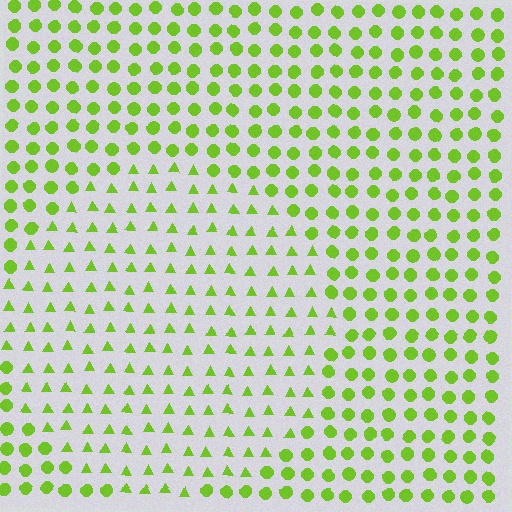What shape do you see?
I see a circle.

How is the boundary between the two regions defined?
The boundary is defined by a change in element shape: triangles inside vs. circles outside. All elements share the same color and spacing.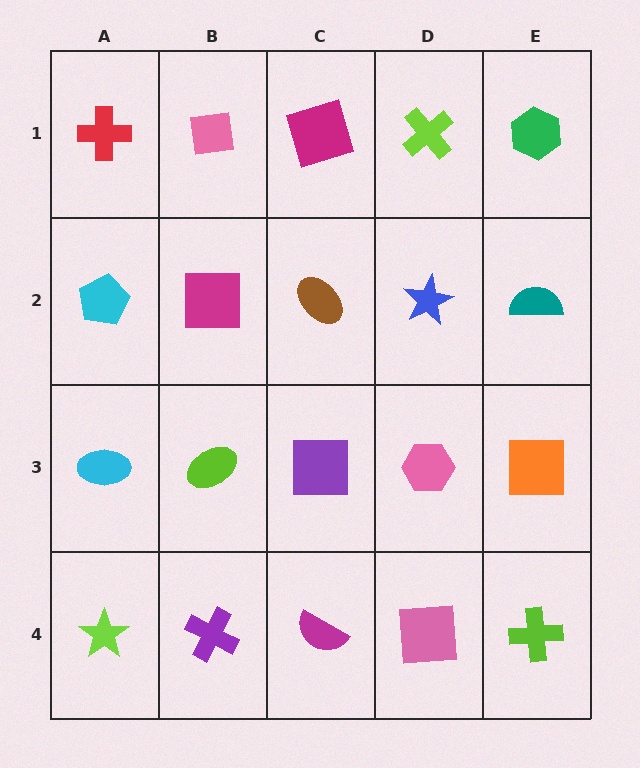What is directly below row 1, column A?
A cyan pentagon.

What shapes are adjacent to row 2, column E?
A green hexagon (row 1, column E), an orange square (row 3, column E), a blue star (row 2, column D).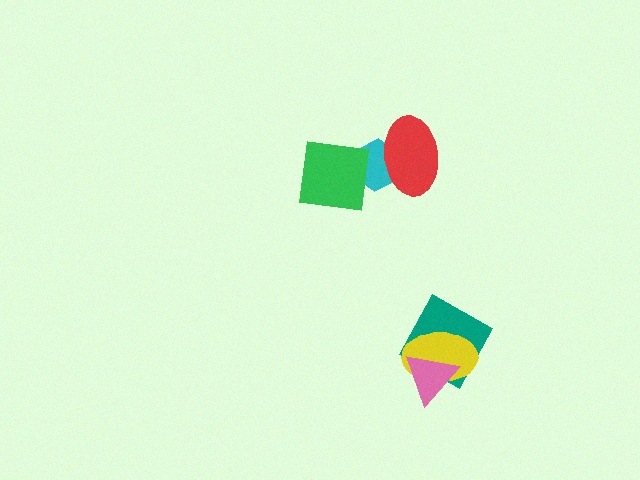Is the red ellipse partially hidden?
No, no other shape covers it.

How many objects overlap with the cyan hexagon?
2 objects overlap with the cyan hexagon.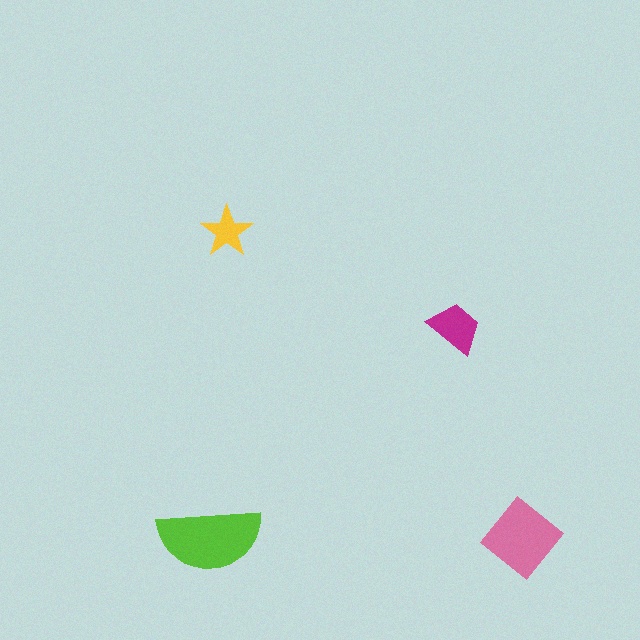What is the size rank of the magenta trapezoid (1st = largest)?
3rd.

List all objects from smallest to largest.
The yellow star, the magenta trapezoid, the pink diamond, the lime semicircle.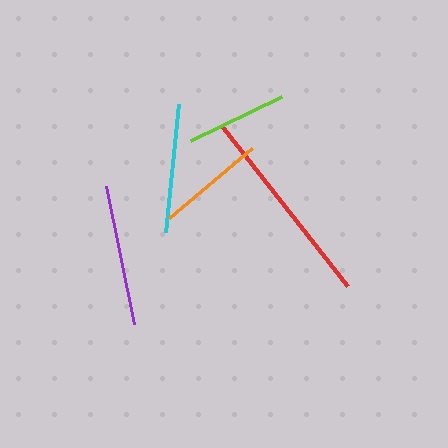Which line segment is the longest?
The red line is the longest at approximately 202 pixels.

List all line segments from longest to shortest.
From longest to shortest: red, purple, cyan, orange, lime.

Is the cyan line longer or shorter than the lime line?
The cyan line is longer than the lime line.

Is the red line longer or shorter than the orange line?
The red line is longer than the orange line.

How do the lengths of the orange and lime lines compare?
The orange and lime lines are approximately the same length.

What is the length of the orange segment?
The orange segment is approximately 108 pixels long.